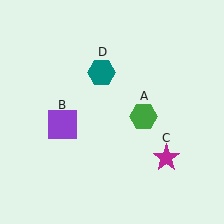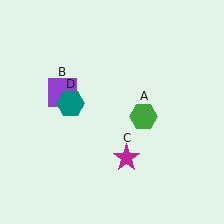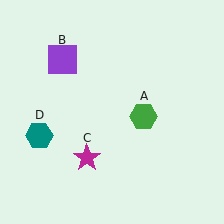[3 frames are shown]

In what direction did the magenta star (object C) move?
The magenta star (object C) moved left.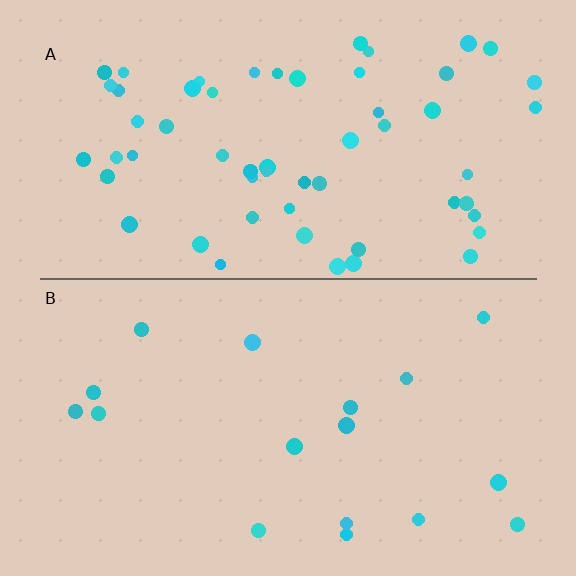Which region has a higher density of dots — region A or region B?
A (the top).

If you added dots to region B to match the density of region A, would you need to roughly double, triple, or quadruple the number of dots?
Approximately triple.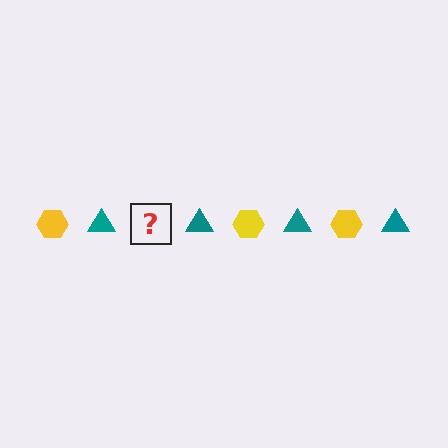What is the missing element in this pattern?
The missing element is a yellow hexagon.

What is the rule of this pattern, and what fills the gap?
The rule is that the pattern alternates between yellow hexagon and teal triangle. The gap should be filled with a yellow hexagon.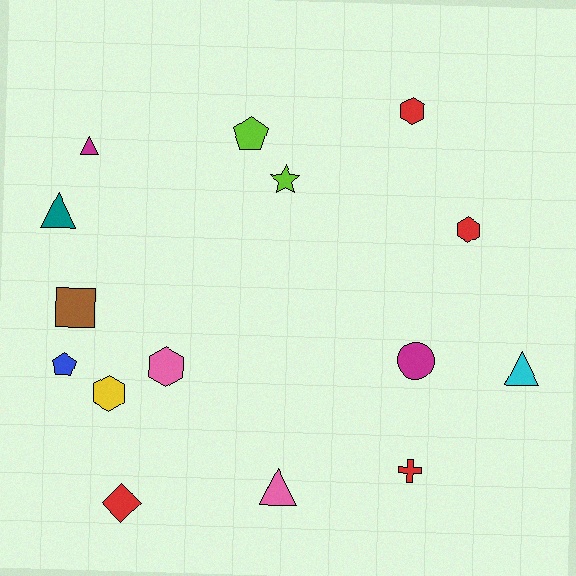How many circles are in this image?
There is 1 circle.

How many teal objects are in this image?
There is 1 teal object.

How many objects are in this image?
There are 15 objects.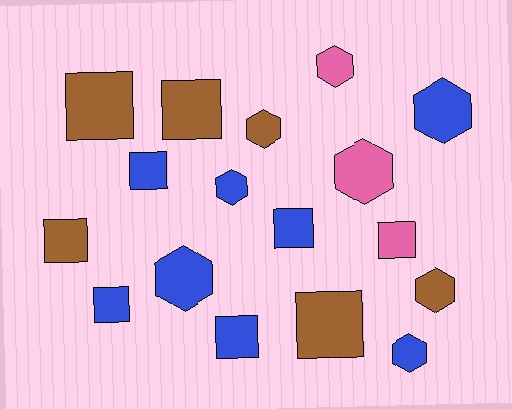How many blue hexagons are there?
There are 4 blue hexagons.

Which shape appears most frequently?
Square, with 9 objects.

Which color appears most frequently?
Blue, with 8 objects.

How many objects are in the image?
There are 17 objects.